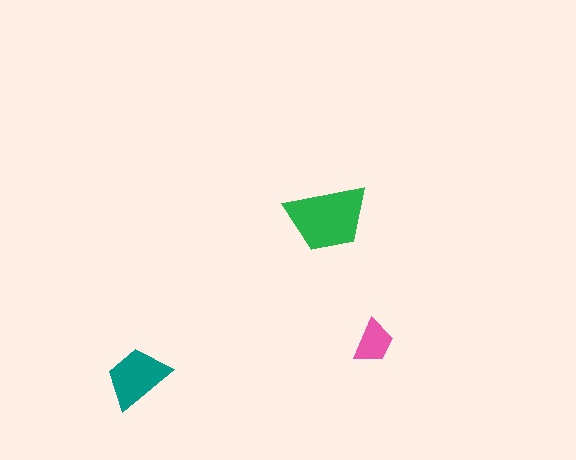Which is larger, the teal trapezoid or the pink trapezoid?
The teal one.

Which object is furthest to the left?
The teal trapezoid is leftmost.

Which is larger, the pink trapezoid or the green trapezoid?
The green one.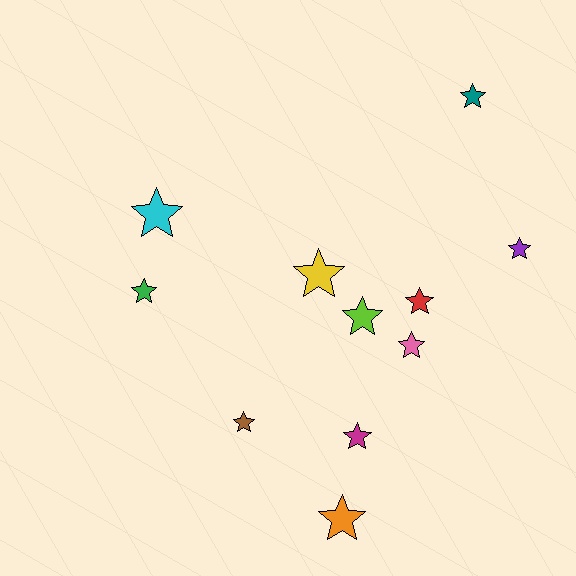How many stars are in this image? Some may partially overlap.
There are 11 stars.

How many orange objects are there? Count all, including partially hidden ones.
There is 1 orange object.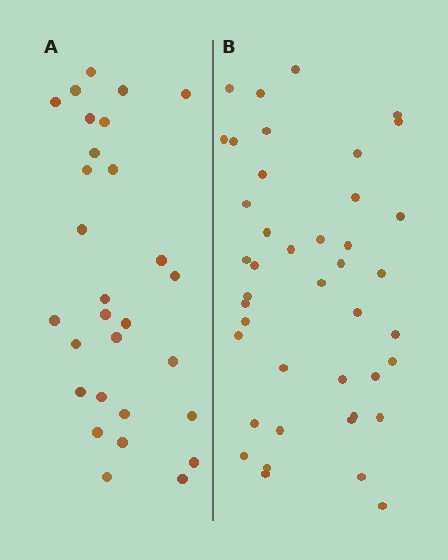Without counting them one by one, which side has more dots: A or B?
Region B (the right region) has more dots.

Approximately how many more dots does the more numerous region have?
Region B has approximately 15 more dots than region A.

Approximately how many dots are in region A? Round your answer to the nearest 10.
About 30 dots. (The exact count is 29, which rounds to 30.)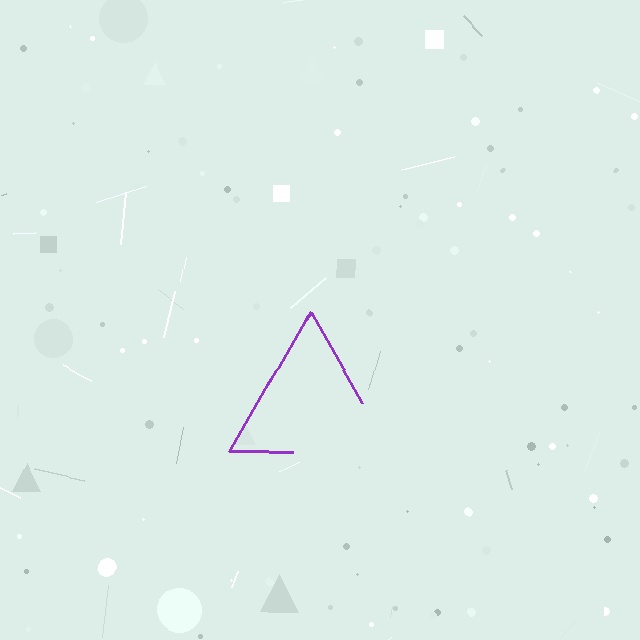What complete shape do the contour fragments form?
The contour fragments form a triangle.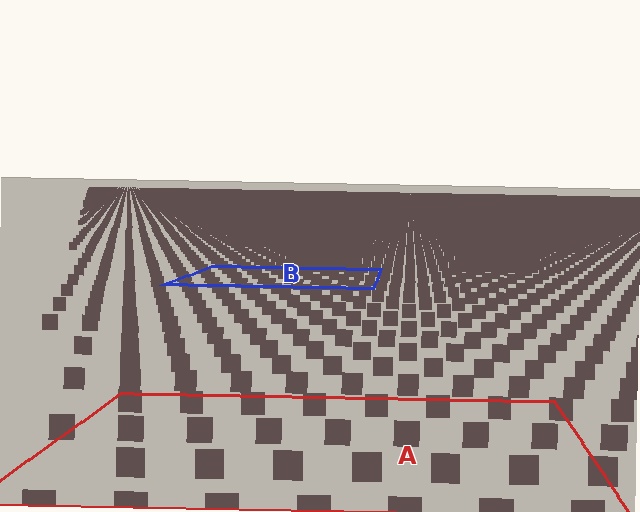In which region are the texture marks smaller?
The texture marks are smaller in region B, because it is farther away.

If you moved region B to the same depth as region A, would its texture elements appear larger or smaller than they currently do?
They would appear larger. At a closer depth, the same texture elements are projected at a bigger on-screen size.